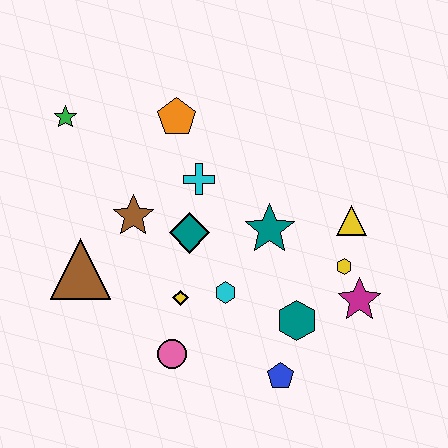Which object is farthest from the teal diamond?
The magenta star is farthest from the teal diamond.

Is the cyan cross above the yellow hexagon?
Yes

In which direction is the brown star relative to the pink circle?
The brown star is above the pink circle.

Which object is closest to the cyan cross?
The teal diamond is closest to the cyan cross.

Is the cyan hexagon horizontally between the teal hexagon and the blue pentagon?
No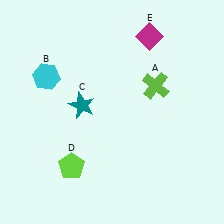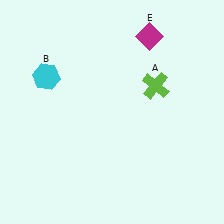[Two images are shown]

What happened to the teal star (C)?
The teal star (C) was removed in Image 2. It was in the top-left area of Image 1.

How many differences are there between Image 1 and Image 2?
There are 2 differences between the two images.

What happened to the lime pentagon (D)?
The lime pentagon (D) was removed in Image 2. It was in the bottom-left area of Image 1.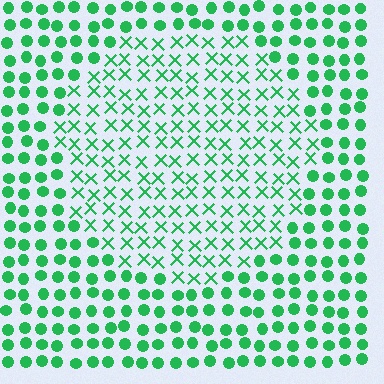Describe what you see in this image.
The image is filled with small green elements arranged in a uniform grid. A circle-shaped region contains X marks, while the surrounding area contains circles. The boundary is defined purely by the change in element shape.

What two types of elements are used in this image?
The image uses X marks inside the circle region and circles outside it.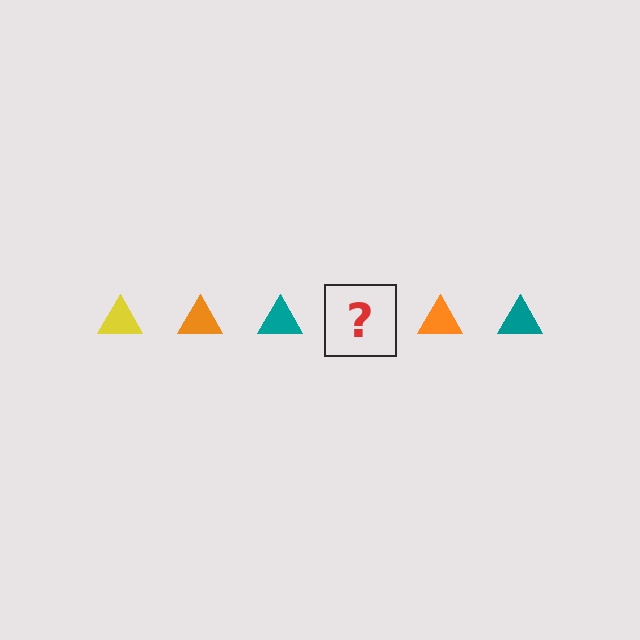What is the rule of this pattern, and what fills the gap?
The rule is that the pattern cycles through yellow, orange, teal triangles. The gap should be filled with a yellow triangle.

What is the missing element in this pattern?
The missing element is a yellow triangle.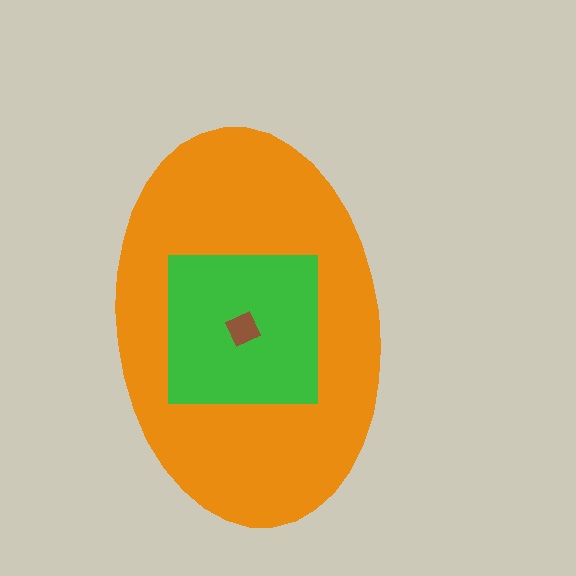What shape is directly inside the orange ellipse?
The green square.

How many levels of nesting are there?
3.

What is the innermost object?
The brown diamond.